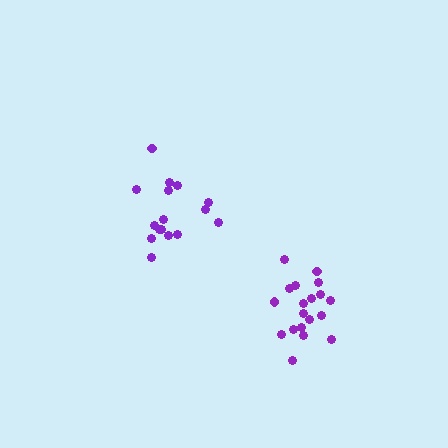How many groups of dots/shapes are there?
There are 2 groups.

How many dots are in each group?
Group 1: 16 dots, Group 2: 19 dots (35 total).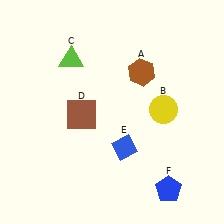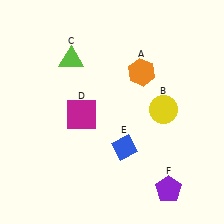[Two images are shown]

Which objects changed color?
A changed from brown to orange. D changed from brown to magenta. F changed from blue to purple.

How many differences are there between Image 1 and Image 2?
There are 3 differences between the two images.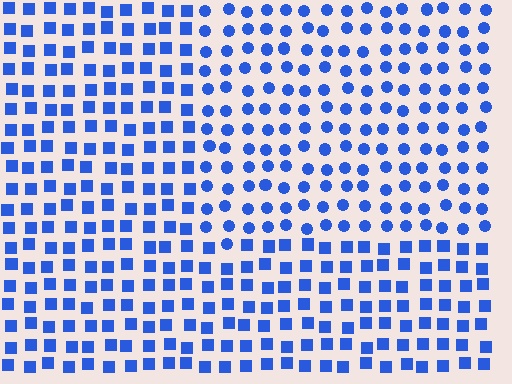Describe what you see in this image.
The image is filled with small blue elements arranged in a uniform grid. A rectangle-shaped region contains circles, while the surrounding area contains squares. The boundary is defined purely by the change in element shape.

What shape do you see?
I see a rectangle.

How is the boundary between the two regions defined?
The boundary is defined by a change in element shape: circles inside vs. squares outside. All elements share the same color and spacing.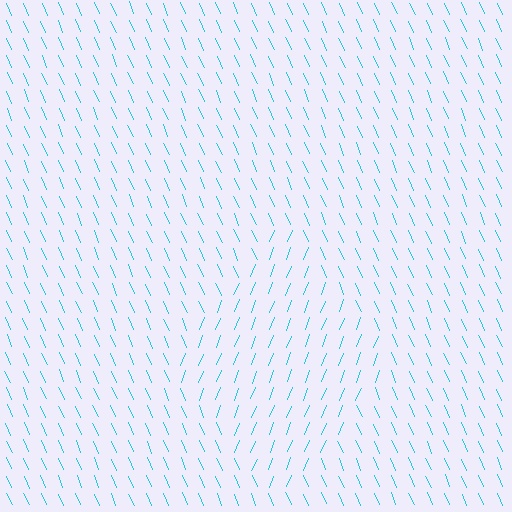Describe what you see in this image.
The image is filled with small cyan line segments. A diamond region in the image has lines oriented differently from the surrounding lines, creating a visible texture boundary.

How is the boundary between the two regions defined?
The boundary is defined purely by a change in line orientation (approximately 45 degrees difference). All lines are the same color and thickness.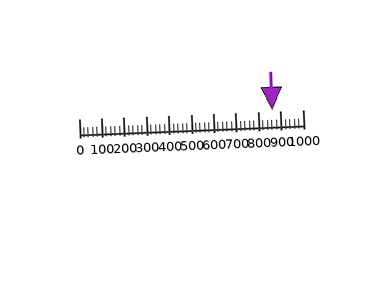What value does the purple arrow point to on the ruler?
The purple arrow points to approximately 866.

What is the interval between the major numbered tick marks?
The major tick marks are spaced 100 units apart.